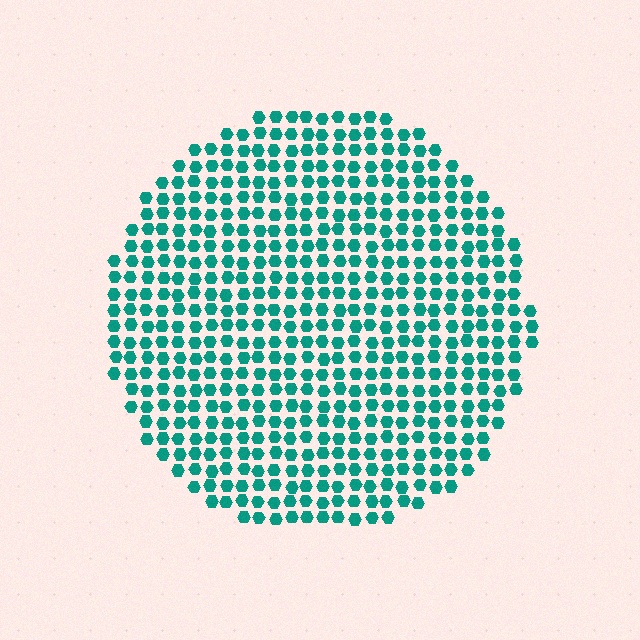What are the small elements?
The small elements are hexagons.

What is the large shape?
The large shape is a circle.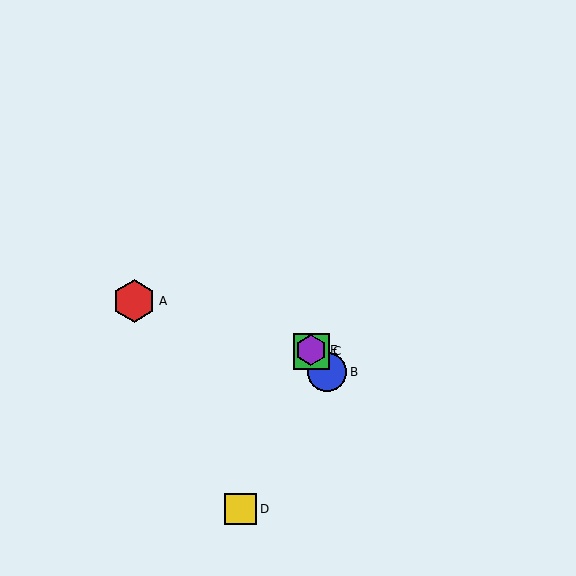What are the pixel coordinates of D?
Object D is at (241, 509).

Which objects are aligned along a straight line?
Objects B, C, E are aligned along a straight line.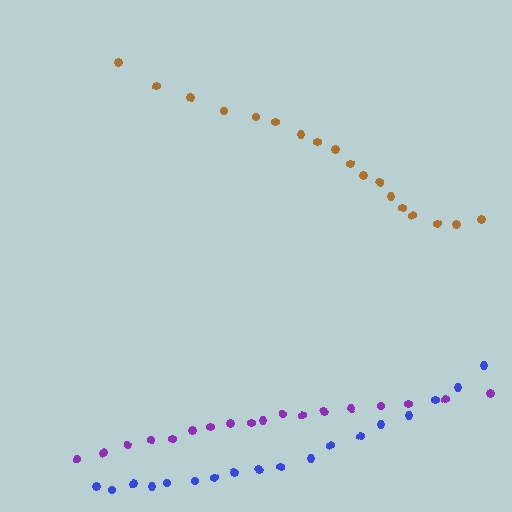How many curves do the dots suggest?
There are 3 distinct paths.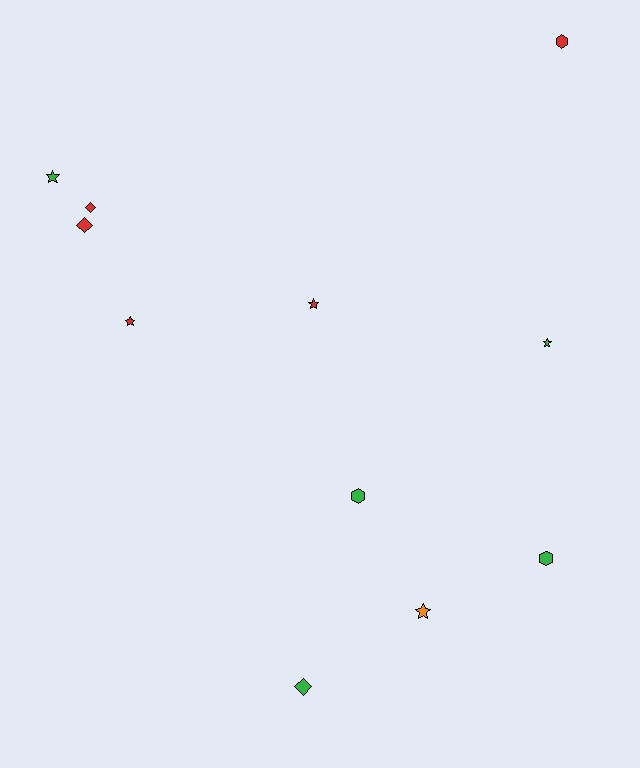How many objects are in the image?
There are 11 objects.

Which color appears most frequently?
Green, with 5 objects.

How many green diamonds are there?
There is 1 green diamond.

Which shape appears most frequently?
Star, with 5 objects.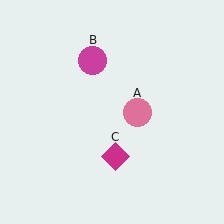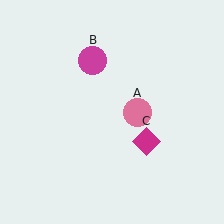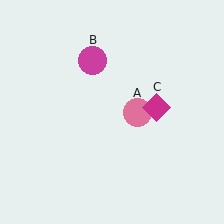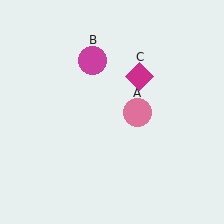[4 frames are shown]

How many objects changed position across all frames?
1 object changed position: magenta diamond (object C).